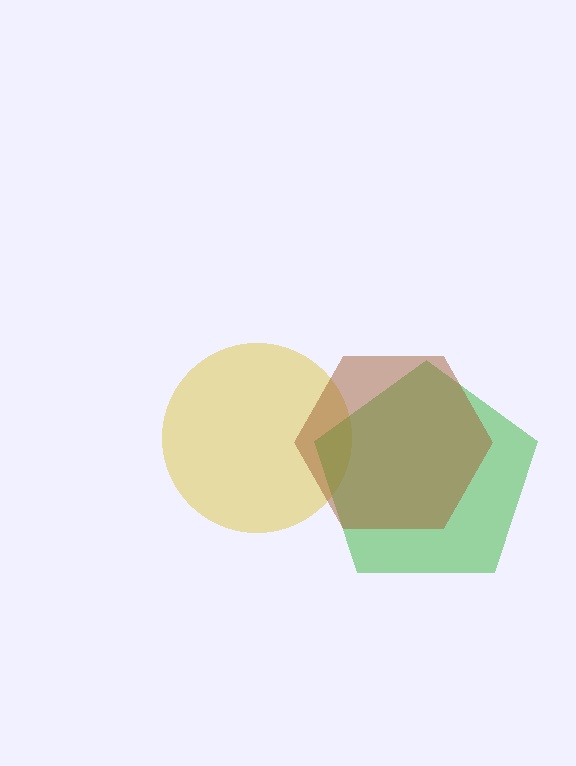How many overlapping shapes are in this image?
There are 3 overlapping shapes in the image.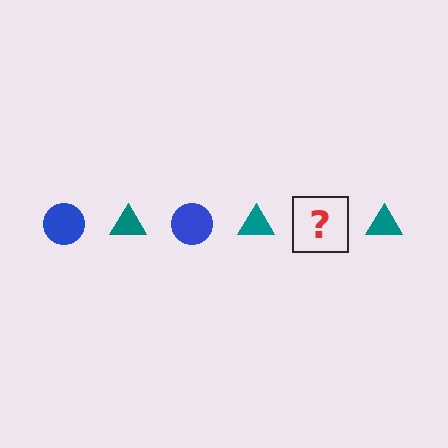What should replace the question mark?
The question mark should be replaced with a blue circle.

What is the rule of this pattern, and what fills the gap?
The rule is that the pattern alternates between blue circle and teal triangle. The gap should be filled with a blue circle.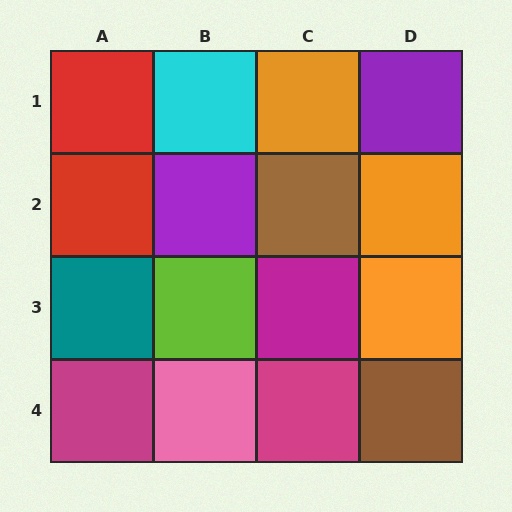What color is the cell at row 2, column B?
Purple.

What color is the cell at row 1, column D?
Purple.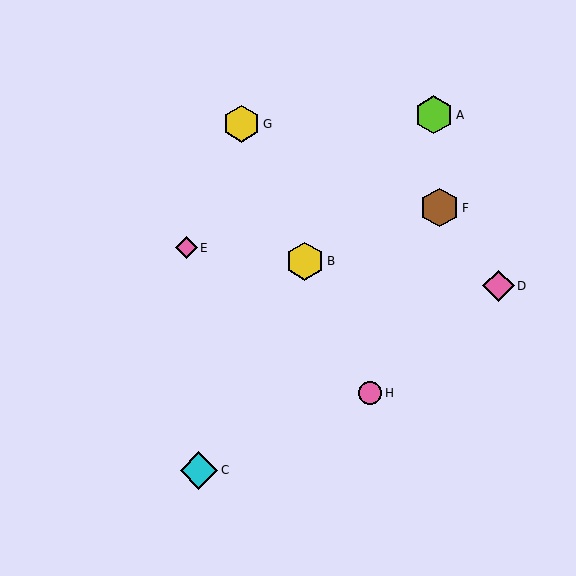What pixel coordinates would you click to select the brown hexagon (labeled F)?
Click at (440, 208) to select the brown hexagon F.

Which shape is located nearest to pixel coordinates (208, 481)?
The cyan diamond (labeled C) at (199, 470) is nearest to that location.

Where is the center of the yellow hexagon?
The center of the yellow hexagon is at (305, 261).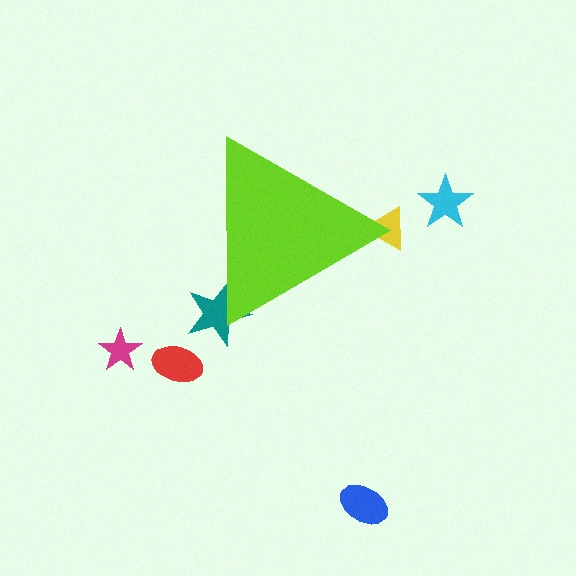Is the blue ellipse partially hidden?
No, the blue ellipse is fully visible.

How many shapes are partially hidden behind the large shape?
2 shapes are partially hidden.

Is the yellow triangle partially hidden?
Yes, the yellow triangle is partially hidden behind the lime triangle.